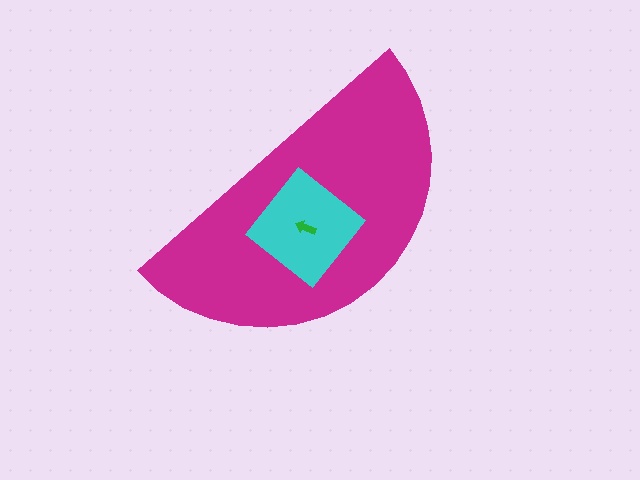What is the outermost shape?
The magenta semicircle.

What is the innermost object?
The green arrow.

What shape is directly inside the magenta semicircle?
The cyan diamond.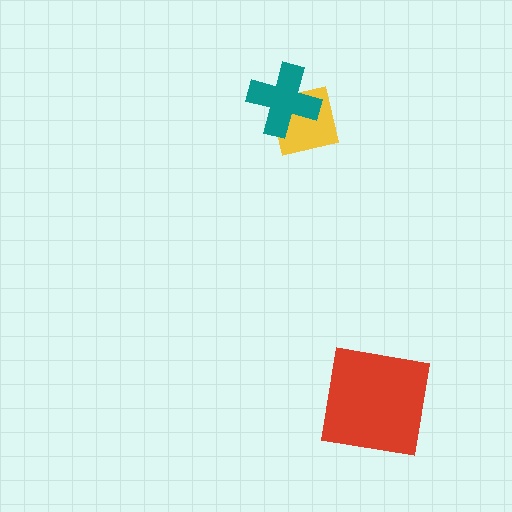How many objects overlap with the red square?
0 objects overlap with the red square.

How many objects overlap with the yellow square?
1 object overlaps with the yellow square.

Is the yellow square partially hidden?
Yes, it is partially covered by another shape.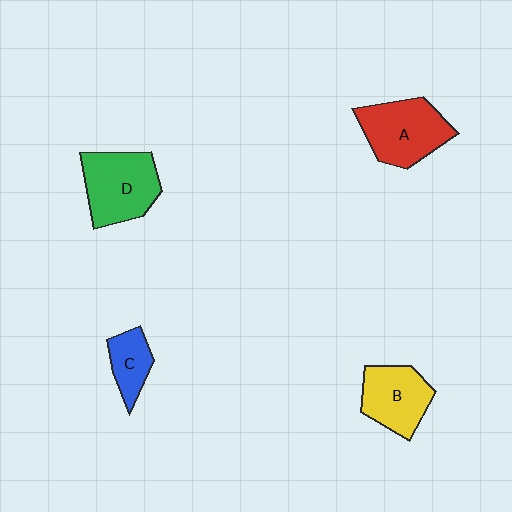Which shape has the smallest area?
Shape C (blue).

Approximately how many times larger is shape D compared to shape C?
Approximately 2.0 times.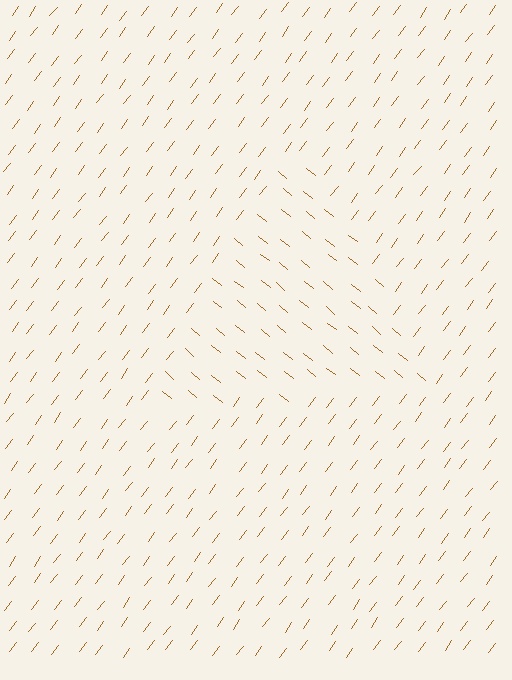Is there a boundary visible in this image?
Yes, there is a texture boundary formed by a change in line orientation.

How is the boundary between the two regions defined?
The boundary is defined purely by a change in line orientation (approximately 88 degrees difference). All lines are the same color and thickness.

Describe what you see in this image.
The image is filled with small brown line segments. A triangle region in the image has lines oriented differently from the surrounding lines, creating a visible texture boundary.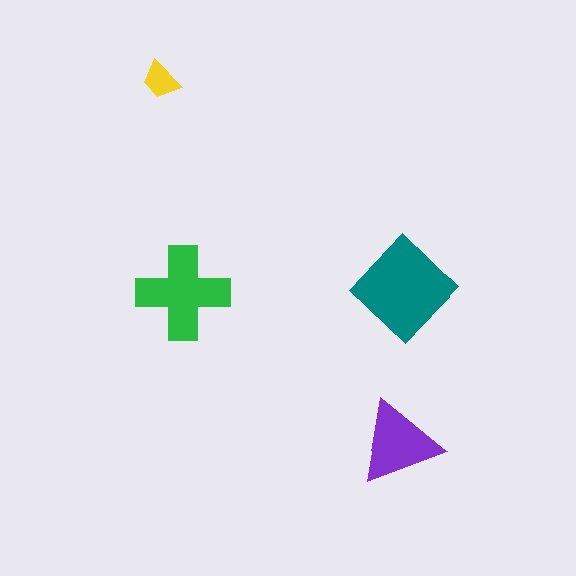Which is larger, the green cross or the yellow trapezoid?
The green cross.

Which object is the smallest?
The yellow trapezoid.